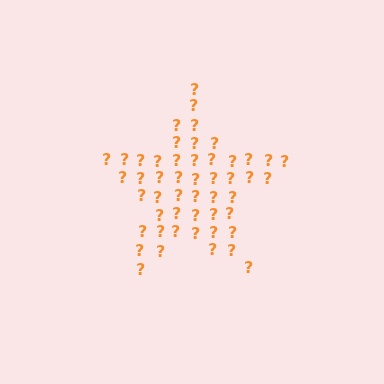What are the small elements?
The small elements are question marks.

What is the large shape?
The large shape is a star.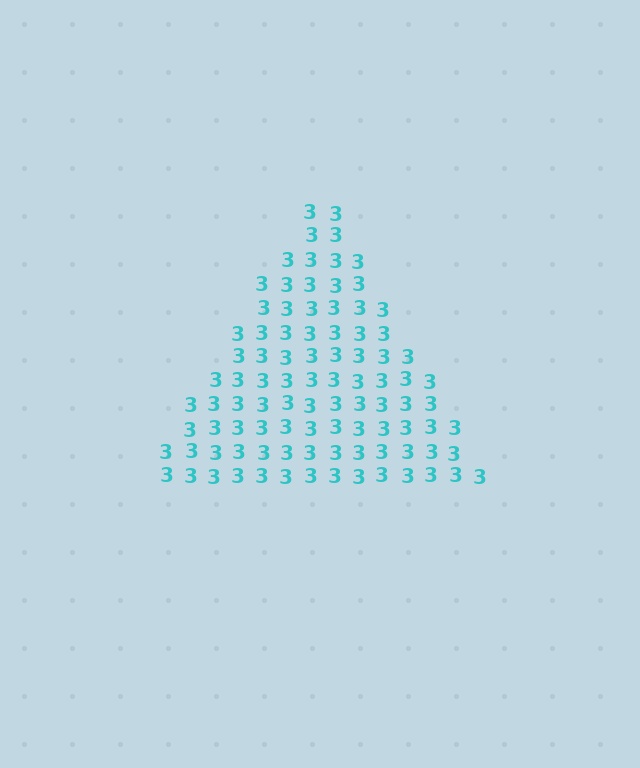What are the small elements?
The small elements are digit 3's.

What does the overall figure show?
The overall figure shows a triangle.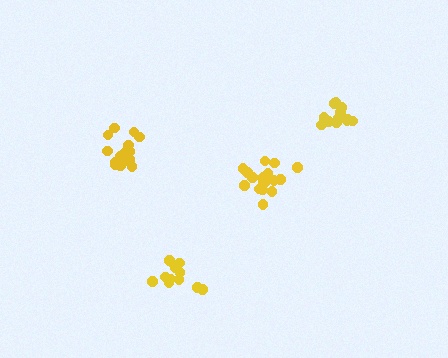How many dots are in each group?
Group 1: 13 dots, Group 2: 18 dots, Group 3: 12 dots, Group 4: 17 dots (60 total).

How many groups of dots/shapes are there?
There are 4 groups.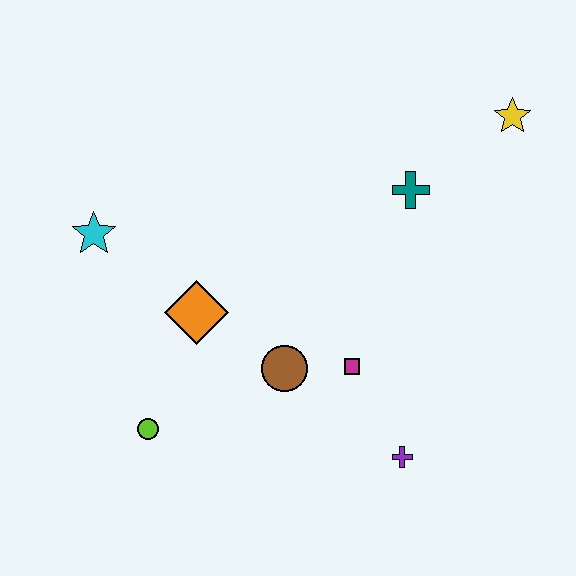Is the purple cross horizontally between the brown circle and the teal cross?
Yes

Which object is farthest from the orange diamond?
The yellow star is farthest from the orange diamond.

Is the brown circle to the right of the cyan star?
Yes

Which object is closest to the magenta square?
The brown circle is closest to the magenta square.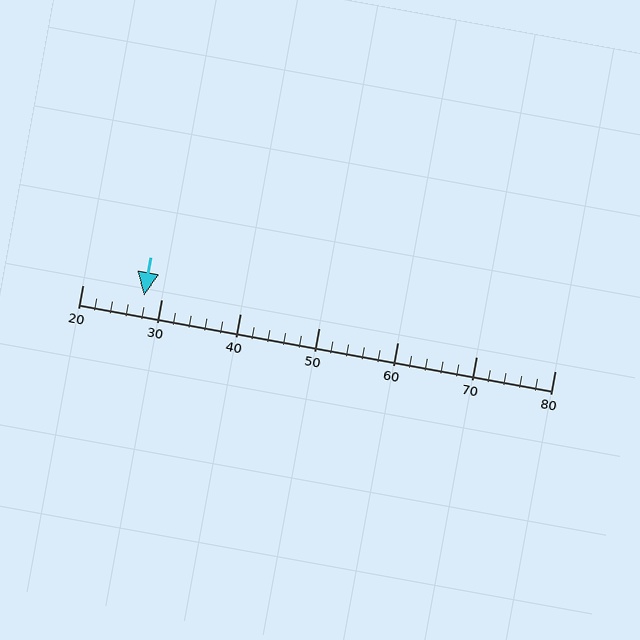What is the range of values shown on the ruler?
The ruler shows values from 20 to 80.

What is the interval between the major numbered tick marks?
The major tick marks are spaced 10 units apart.